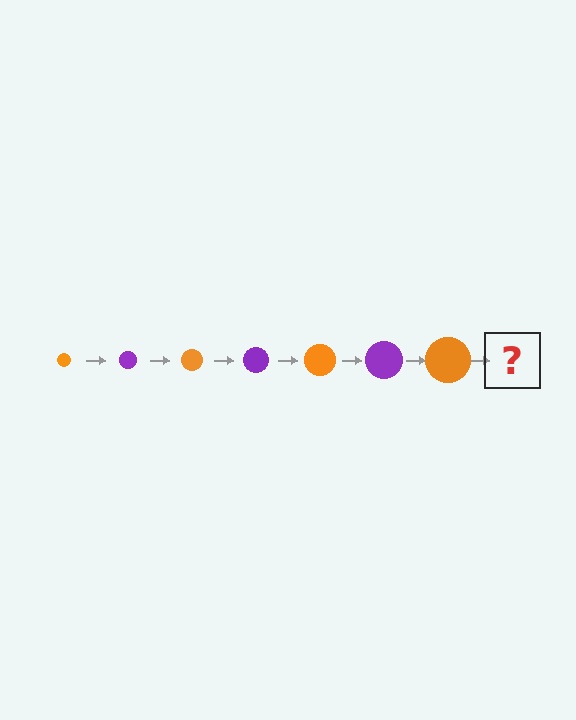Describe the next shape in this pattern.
It should be a purple circle, larger than the previous one.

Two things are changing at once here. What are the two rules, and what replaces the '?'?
The two rules are that the circle grows larger each step and the color cycles through orange and purple. The '?' should be a purple circle, larger than the previous one.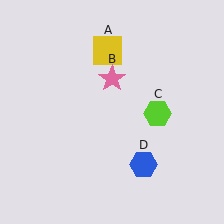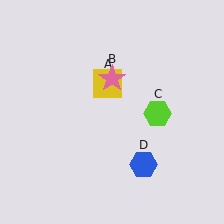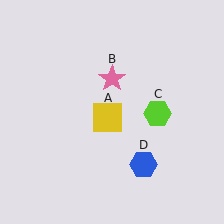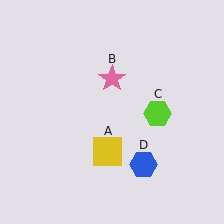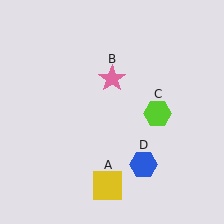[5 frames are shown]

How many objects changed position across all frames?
1 object changed position: yellow square (object A).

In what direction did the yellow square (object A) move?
The yellow square (object A) moved down.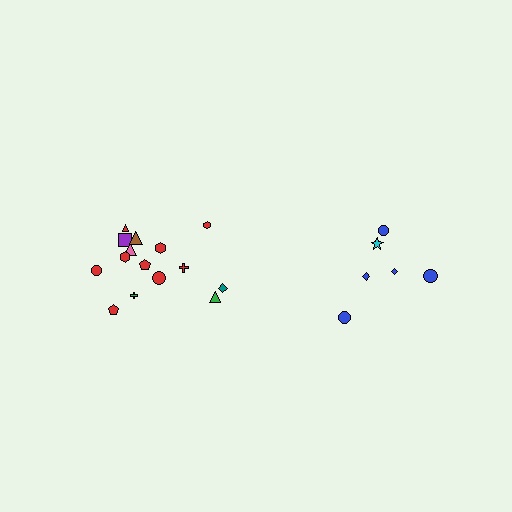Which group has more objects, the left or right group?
The left group.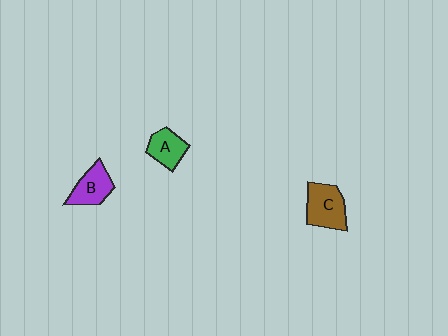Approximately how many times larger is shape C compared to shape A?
Approximately 1.4 times.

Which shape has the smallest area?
Shape A (green).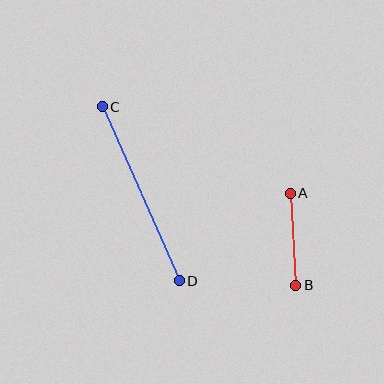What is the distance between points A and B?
The distance is approximately 92 pixels.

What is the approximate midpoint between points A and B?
The midpoint is at approximately (293, 239) pixels.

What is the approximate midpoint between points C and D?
The midpoint is at approximately (141, 194) pixels.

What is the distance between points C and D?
The distance is approximately 190 pixels.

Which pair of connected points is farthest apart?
Points C and D are farthest apart.